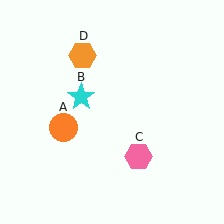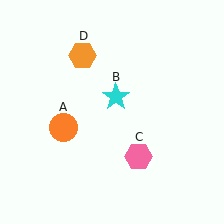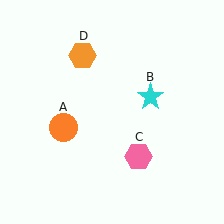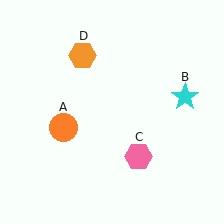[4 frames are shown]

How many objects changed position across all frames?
1 object changed position: cyan star (object B).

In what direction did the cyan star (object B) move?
The cyan star (object B) moved right.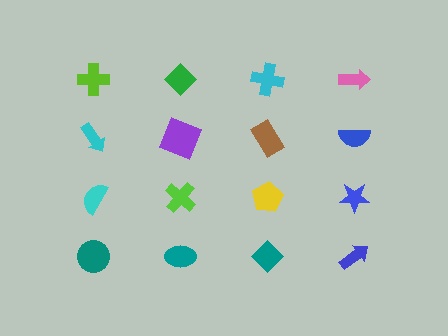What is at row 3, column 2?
A lime cross.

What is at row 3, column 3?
A yellow pentagon.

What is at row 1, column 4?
A pink arrow.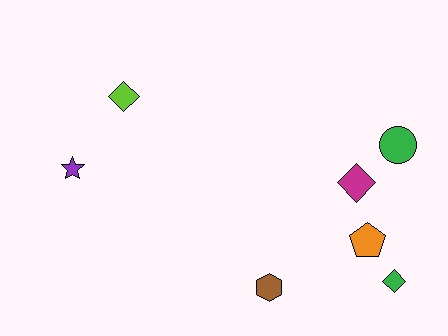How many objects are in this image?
There are 7 objects.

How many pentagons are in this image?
There is 1 pentagon.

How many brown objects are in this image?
There is 1 brown object.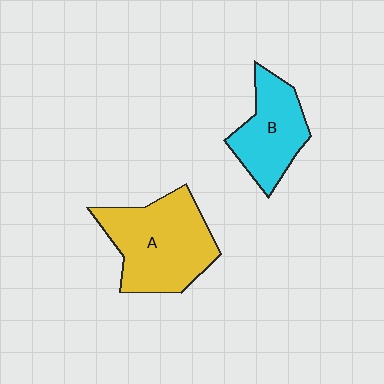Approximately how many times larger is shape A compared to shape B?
Approximately 1.5 times.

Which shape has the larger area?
Shape A (yellow).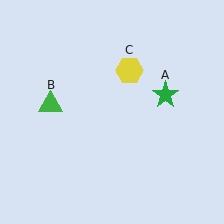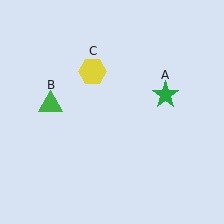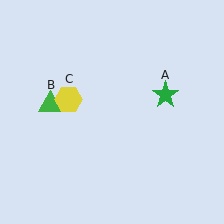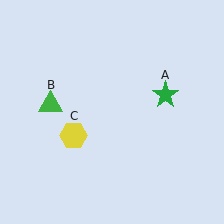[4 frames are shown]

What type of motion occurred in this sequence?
The yellow hexagon (object C) rotated counterclockwise around the center of the scene.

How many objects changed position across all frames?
1 object changed position: yellow hexagon (object C).